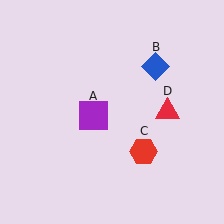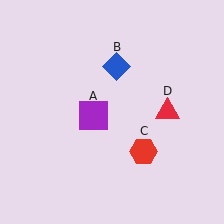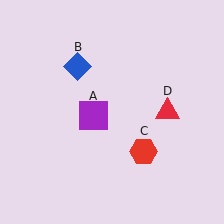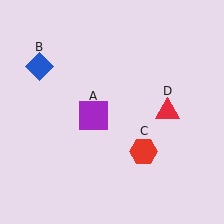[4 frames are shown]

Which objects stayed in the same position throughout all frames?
Purple square (object A) and red hexagon (object C) and red triangle (object D) remained stationary.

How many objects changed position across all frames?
1 object changed position: blue diamond (object B).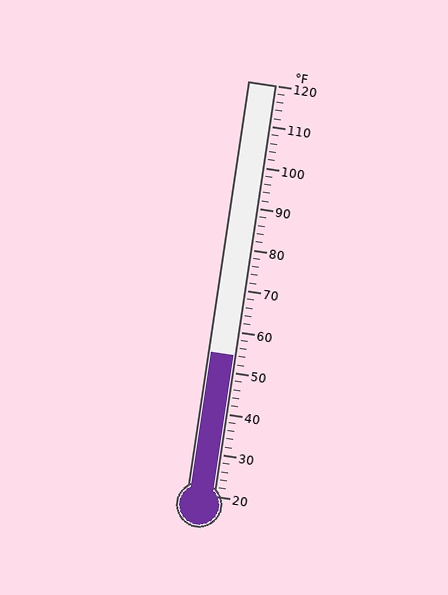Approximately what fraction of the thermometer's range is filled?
The thermometer is filled to approximately 35% of its range.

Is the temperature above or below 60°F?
The temperature is below 60°F.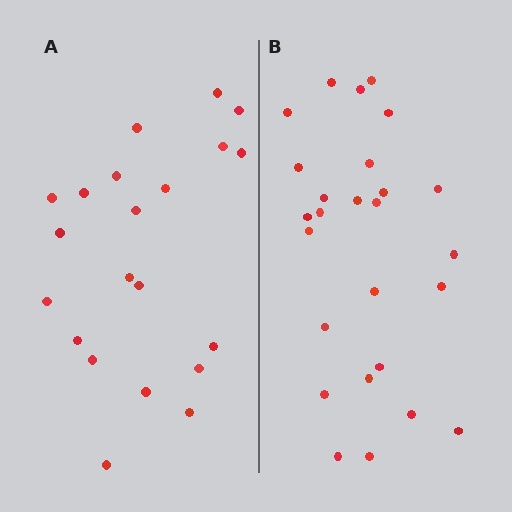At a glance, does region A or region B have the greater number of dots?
Region B (the right region) has more dots.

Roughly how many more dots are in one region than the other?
Region B has about 5 more dots than region A.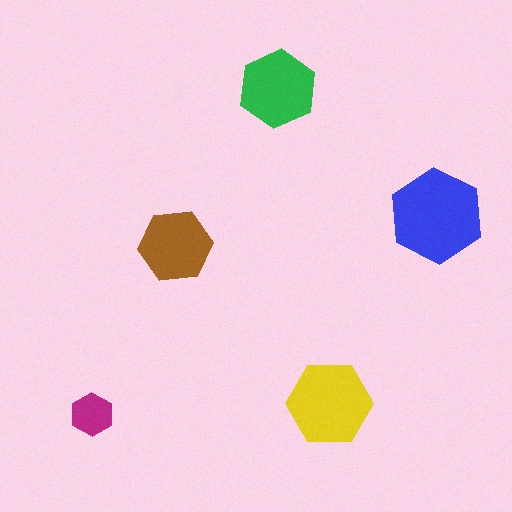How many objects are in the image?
There are 5 objects in the image.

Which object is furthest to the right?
The blue hexagon is rightmost.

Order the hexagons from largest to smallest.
the blue one, the yellow one, the green one, the brown one, the magenta one.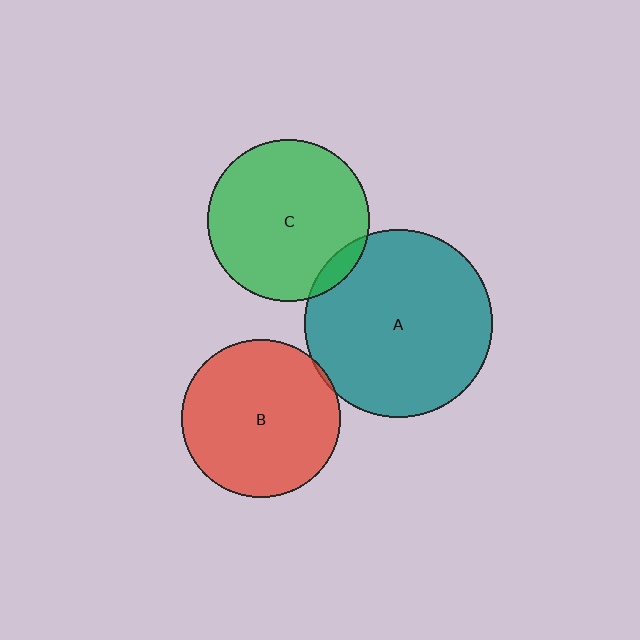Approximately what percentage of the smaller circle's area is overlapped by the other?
Approximately 5%.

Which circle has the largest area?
Circle A (teal).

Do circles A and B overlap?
Yes.